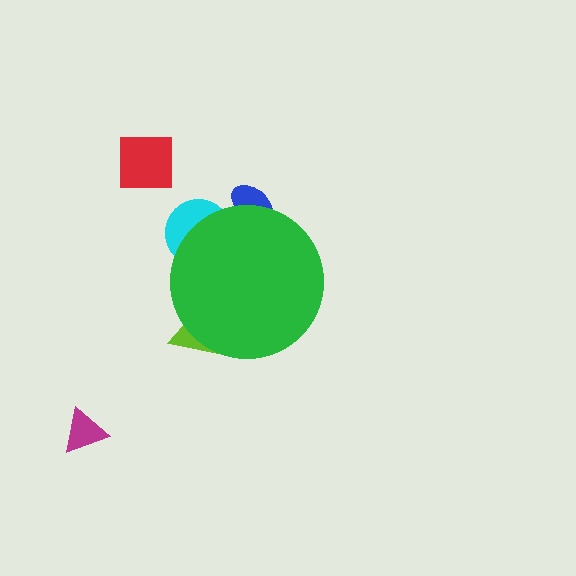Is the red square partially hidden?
No, the red square is fully visible.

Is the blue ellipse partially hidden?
Yes, the blue ellipse is partially hidden behind the green circle.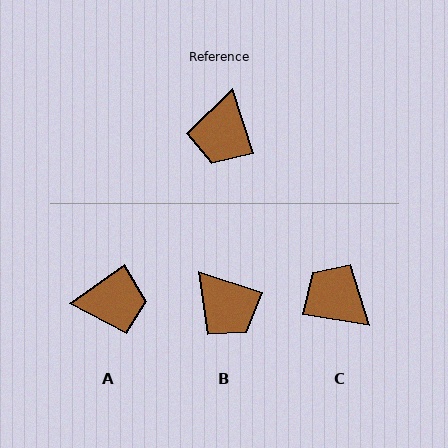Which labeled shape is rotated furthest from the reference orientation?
C, about 117 degrees away.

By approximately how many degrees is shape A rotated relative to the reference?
Approximately 108 degrees counter-clockwise.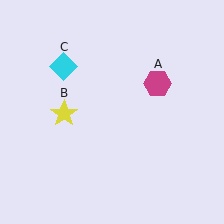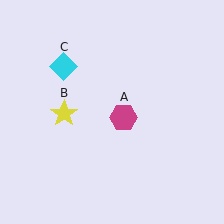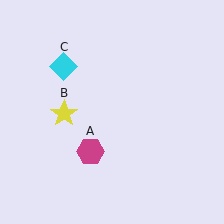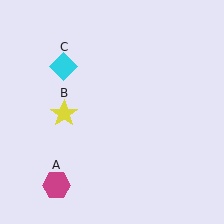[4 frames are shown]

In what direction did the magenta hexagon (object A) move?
The magenta hexagon (object A) moved down and to the left.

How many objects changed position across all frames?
1 object changed position: magenta hexagon (object A).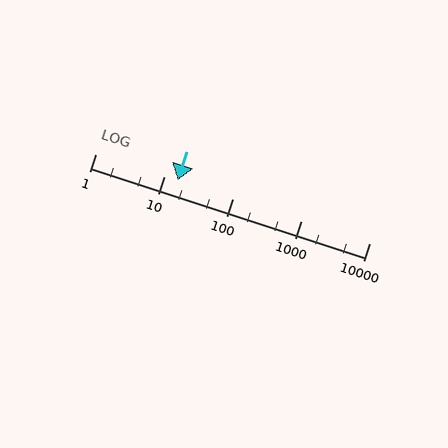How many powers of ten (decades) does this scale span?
The scale spans 4 decades, from 1 to 10000.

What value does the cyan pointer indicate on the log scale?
The pointer indicates approximately 16.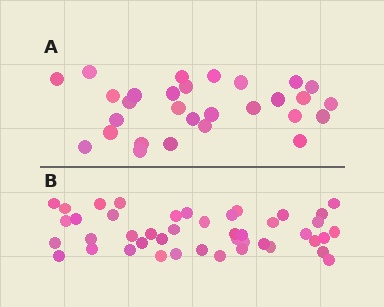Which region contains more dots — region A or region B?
Region B (the bottom region) has more dots.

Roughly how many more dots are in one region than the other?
Region B has approximately 15 more dots than region A.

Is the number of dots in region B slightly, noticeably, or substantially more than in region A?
Region B has substantially more. The ratio is roughly 1.5 to 1.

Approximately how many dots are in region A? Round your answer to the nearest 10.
About 30 dots. (The exact count is 29, which rounds to 30.)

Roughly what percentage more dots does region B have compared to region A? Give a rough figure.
About 50% more.